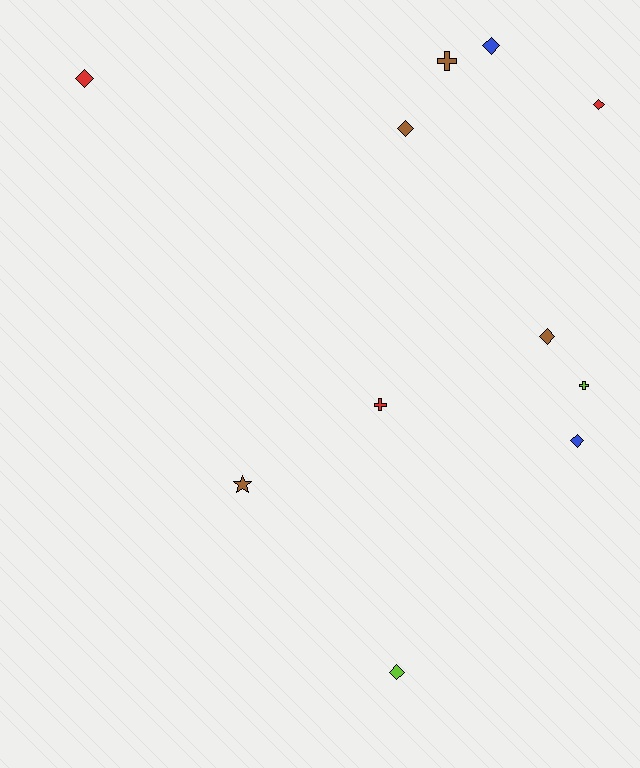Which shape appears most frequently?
Diamond, with 7 objects.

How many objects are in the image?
There are 11 objects.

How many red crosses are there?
There is 1 red cross.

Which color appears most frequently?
Brown, with 4 objects.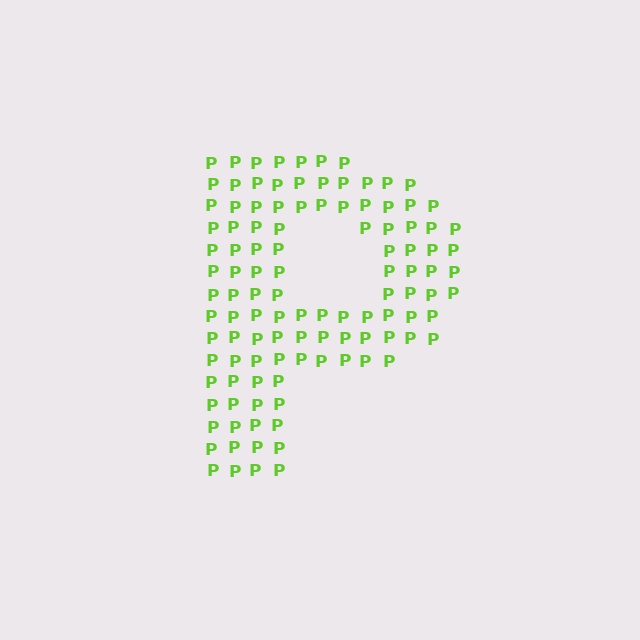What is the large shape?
The large shape is the letter P.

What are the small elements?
The small elements are letter P's.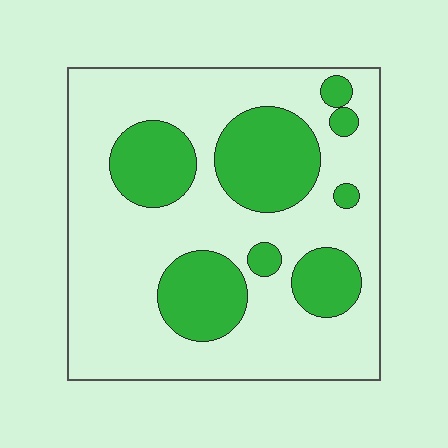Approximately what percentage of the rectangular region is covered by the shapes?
Approximately 30%.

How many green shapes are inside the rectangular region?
8.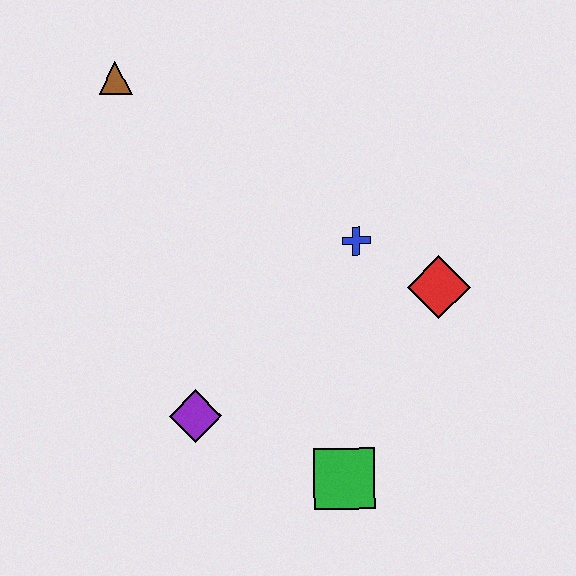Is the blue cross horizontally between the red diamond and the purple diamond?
Yes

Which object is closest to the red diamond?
The blue cross is closest to the red diamond.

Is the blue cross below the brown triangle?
Yes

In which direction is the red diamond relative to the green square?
The red diamond is above the green square.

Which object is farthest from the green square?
The brown triangle is farthest from the green square.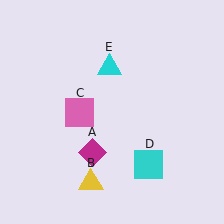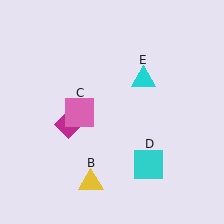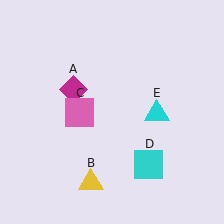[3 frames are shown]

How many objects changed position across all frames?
2 objects changed position: magenta diamond (object A), cyan triangle (object E).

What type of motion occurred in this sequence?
The magenta diamond (object A), cyan triangle (object E) rotated clockwise around the center of the scene.